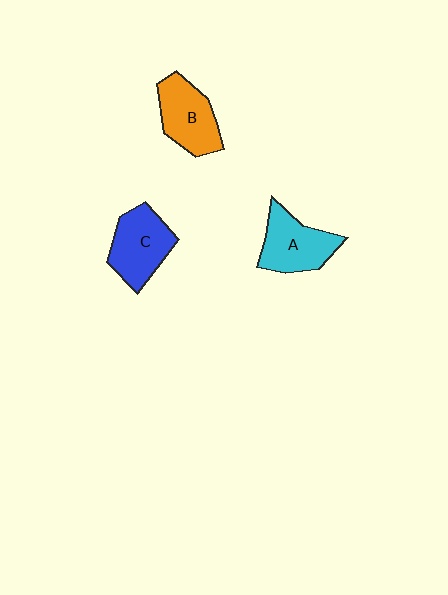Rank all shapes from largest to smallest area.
From largest to smallest: C (blue), A (cyan), B (orange).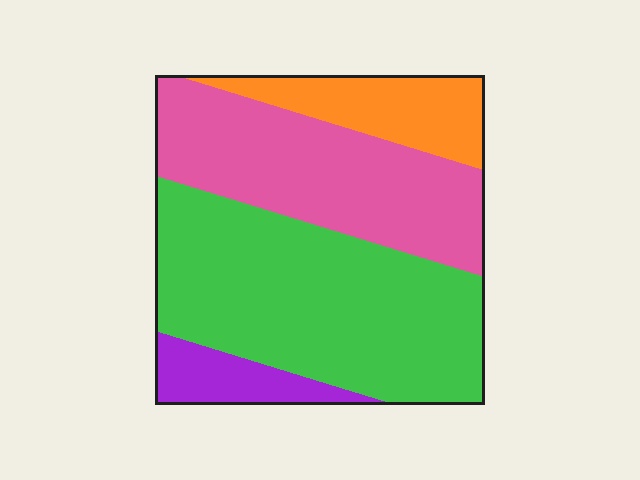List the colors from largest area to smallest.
From largest to smallest: green, pink, orange, purple.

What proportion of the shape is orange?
Orange takes up about one eighth (1/8) of the shape.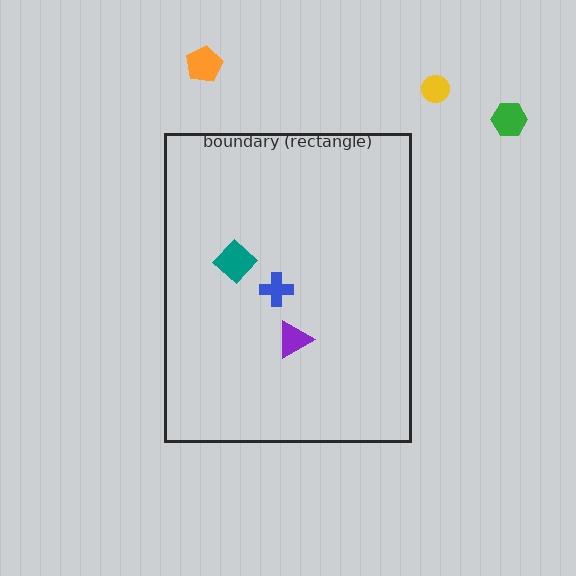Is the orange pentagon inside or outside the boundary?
Outside.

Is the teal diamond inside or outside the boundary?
Inside.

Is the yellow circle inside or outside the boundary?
Outside.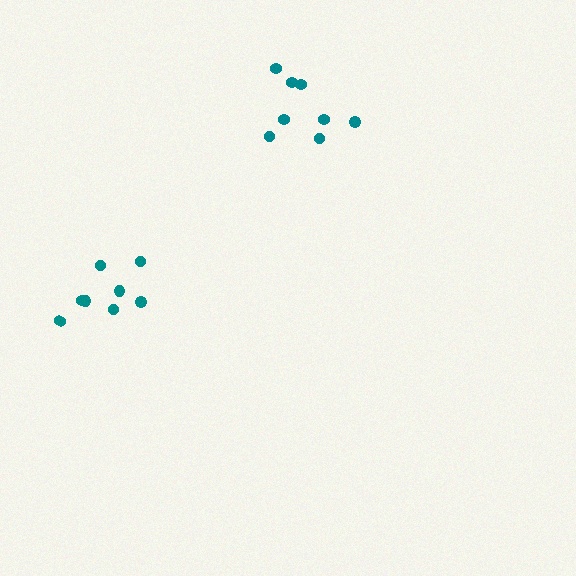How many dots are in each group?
Group 1: 8 dots, Group 2: 8 dots (16 total).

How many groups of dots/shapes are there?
There are 2 groups.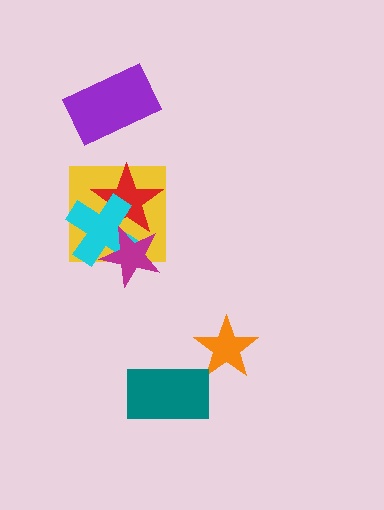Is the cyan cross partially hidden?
Yes, it is partially covered by another shape.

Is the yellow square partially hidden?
Yes, it is partially covered by another shape.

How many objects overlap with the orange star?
0 objects overlap with the orange star.